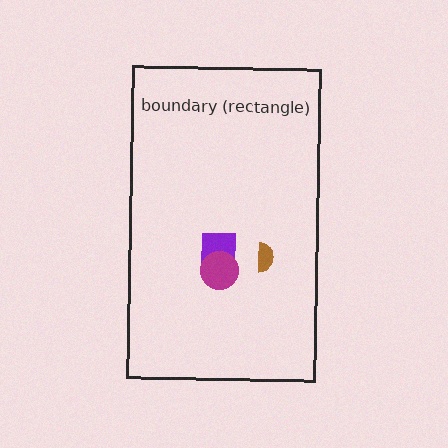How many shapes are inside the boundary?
3 inside, 0 outside.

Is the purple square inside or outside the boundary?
Inside.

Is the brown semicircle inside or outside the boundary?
Inside.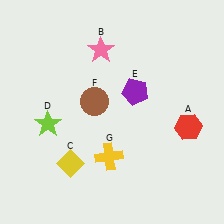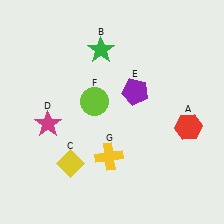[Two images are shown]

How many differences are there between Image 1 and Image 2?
There are 3 differences between the two images.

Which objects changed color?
B changed from pink to green. D changed from lime to magenta. F changed from brown to lime.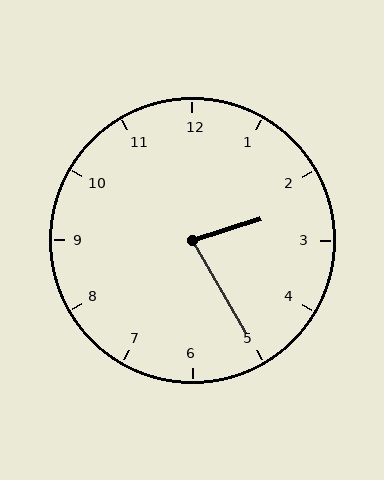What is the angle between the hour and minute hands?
Approximately 78 degrees.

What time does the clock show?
2:25.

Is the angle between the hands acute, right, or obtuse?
It is acute.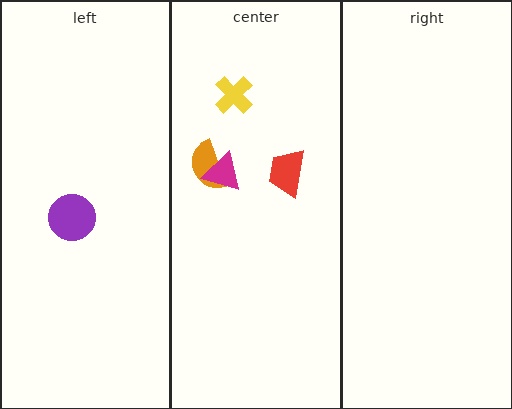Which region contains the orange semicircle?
The center region.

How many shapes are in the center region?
4.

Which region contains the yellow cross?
The center region.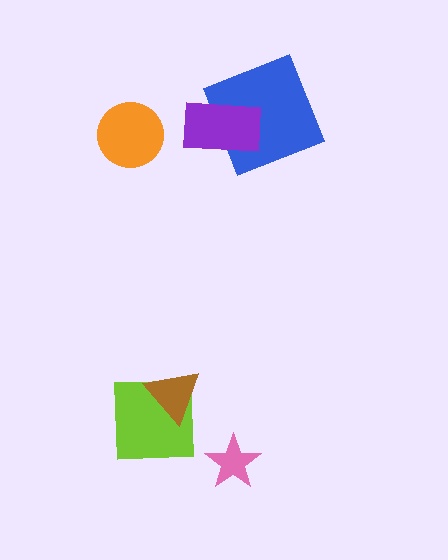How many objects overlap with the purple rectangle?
1 object overlaps with the purple rectangle.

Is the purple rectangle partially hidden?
No, no other shape covers it.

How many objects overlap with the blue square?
1 object overlaps with the blue square.